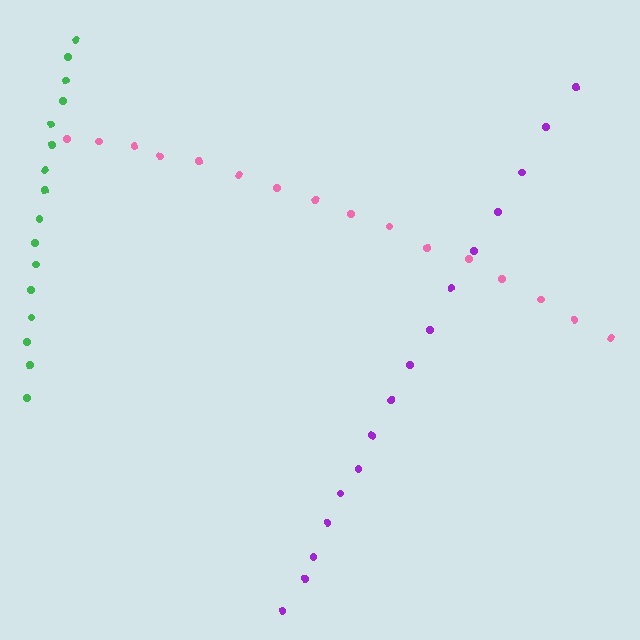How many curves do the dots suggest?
There are 3 distinct paths.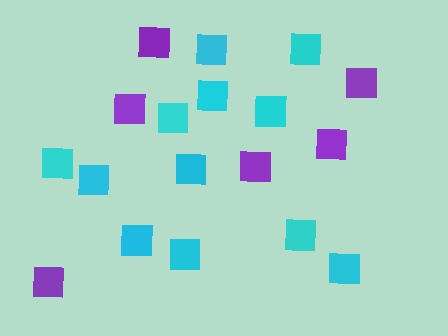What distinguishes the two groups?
There are 2 groups: one group of purple squares (6) and one group of cyan squares (12).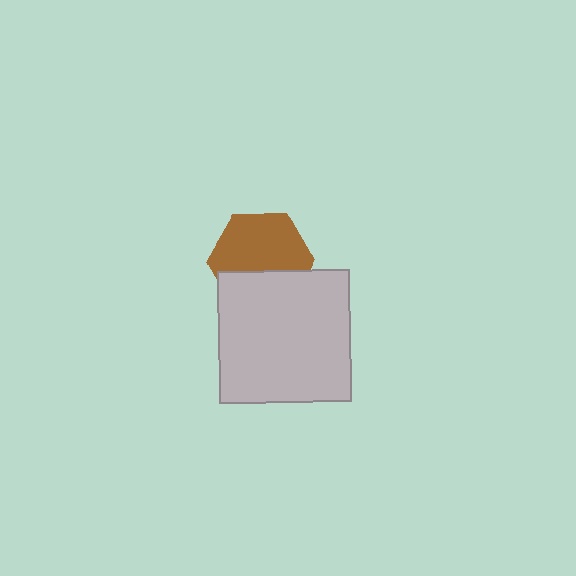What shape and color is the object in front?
The object in front is a light gray square.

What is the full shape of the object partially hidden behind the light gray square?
The partially hidden object is a brown hexagon.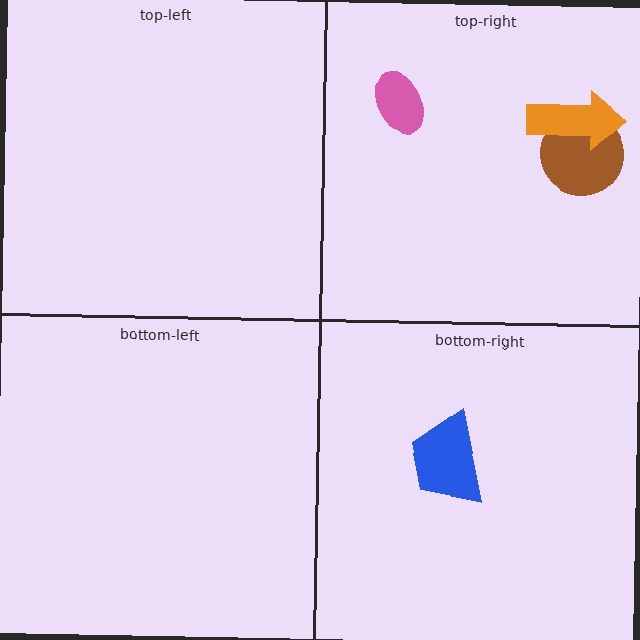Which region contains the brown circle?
The top-right region.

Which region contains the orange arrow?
The top-right region.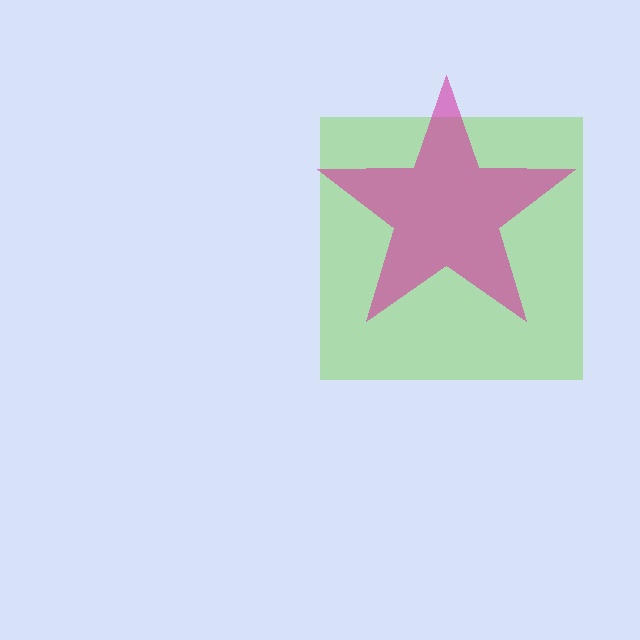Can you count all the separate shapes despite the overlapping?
Yes, there are 2 separate shapes.